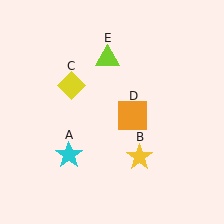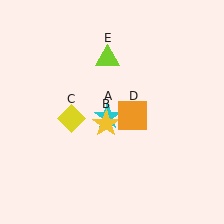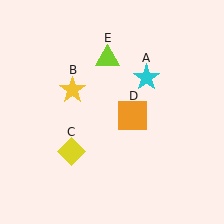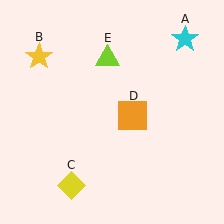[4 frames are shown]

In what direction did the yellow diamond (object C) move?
The yellow diamond (object C) moved down.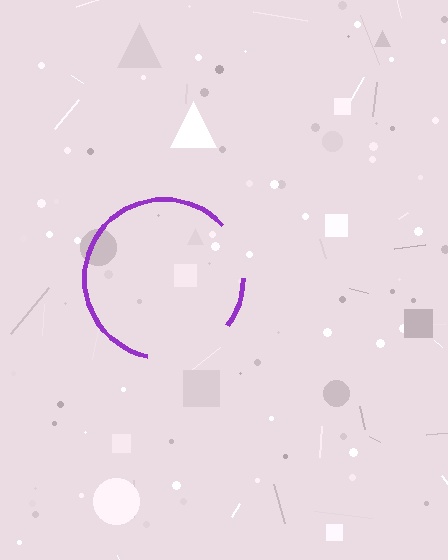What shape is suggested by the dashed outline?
The dashed outline suggests a circle.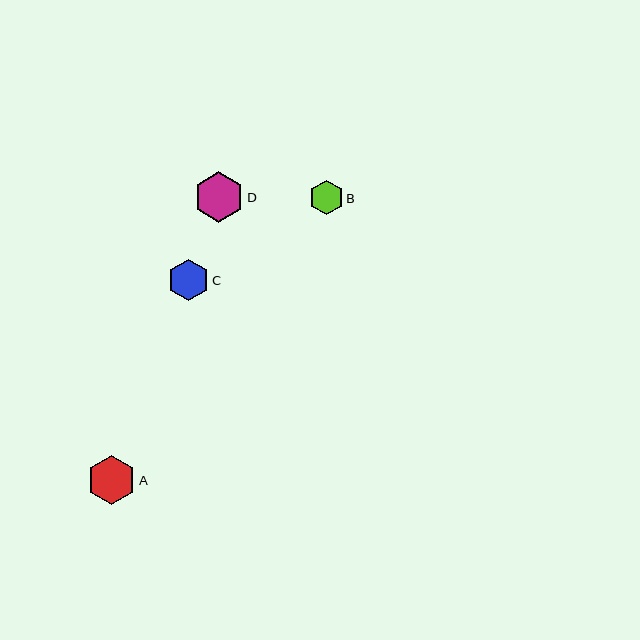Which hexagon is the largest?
Hexagon D is the largest with a size of approximately 50 pixels.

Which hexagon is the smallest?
Hexagon B is the smallest with a size of approximately 34 pixels.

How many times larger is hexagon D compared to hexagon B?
Hexagon D is approximately 1.5 times the size of hexagon B.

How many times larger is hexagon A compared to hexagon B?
Hexagon A is approximately 1.4 times the size of hexagon B.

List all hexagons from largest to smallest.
From largest to smallest: D, A, C, B.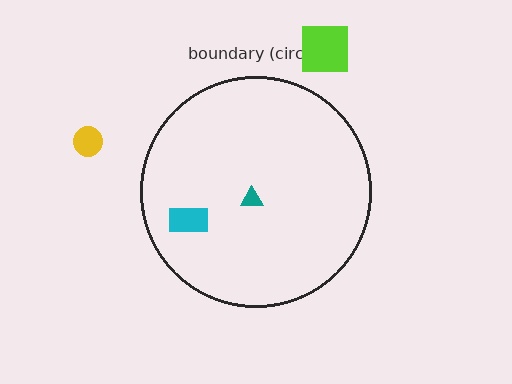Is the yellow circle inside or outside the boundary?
Outside.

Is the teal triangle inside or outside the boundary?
Inside.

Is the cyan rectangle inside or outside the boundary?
Inside.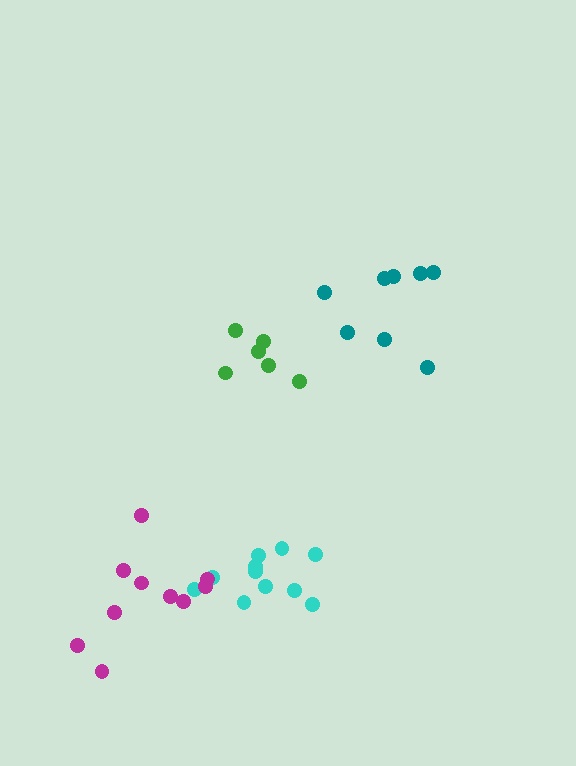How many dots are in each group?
Group 1: 11 dots, Group 2: 8 dots, Group 3: 10 dots, Group 4: 6 dots (35 total).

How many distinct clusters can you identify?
There are 4 distinct clusters.